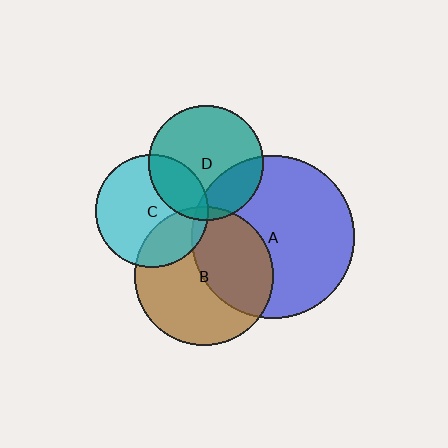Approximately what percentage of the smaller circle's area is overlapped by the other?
Approximately 25%.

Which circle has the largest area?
Circle A (blue).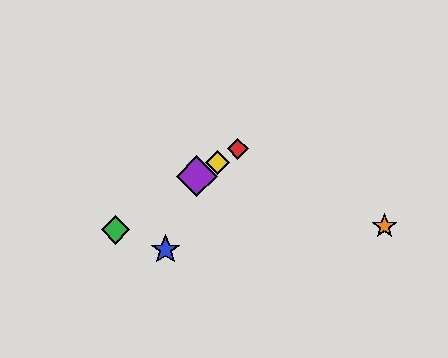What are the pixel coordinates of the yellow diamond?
The yellow diamond is at (217, 163).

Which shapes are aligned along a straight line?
The red diamond, the green diamond, the yellow diamond, the purple diamond are aligned along a straight line.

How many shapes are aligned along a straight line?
4 shapes (the red diamond, the green diamond, the yellow diamond, the purple diamond) are aligned along a straight line.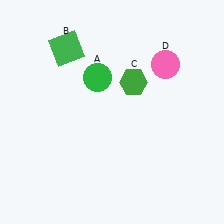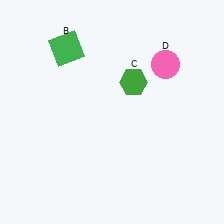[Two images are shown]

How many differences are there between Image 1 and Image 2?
There is 1 difference between the two images.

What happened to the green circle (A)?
The green circle (A) was removed in Image 2. It was in the top-left area of Image 1.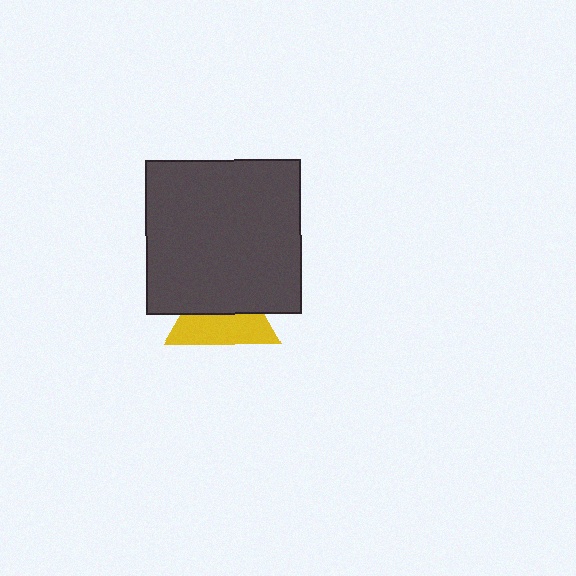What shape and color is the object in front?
The object in front is a dark gray square.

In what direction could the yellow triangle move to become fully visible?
The yellow triangle could move down. That would shift it out from behind the dark gray square entirely.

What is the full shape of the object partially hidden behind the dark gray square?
The partially hidden object is a yellow triangle.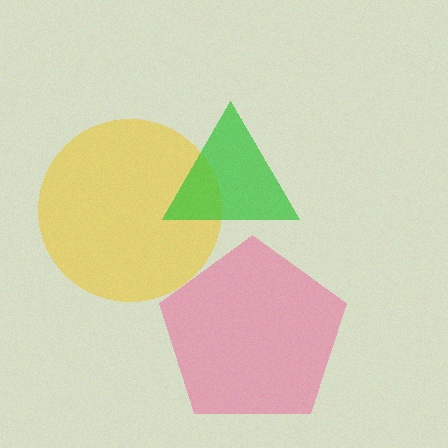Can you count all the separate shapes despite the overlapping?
Yes, there are 3 separate shapes.